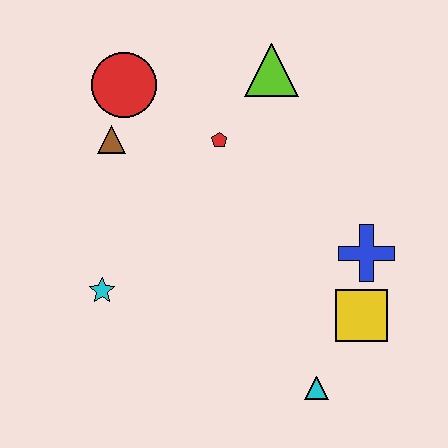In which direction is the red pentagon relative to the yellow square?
The red pentagon is above the yellow square.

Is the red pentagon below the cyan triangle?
No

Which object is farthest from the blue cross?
The red circle is farthest from the blue cross.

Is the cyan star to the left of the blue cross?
Yes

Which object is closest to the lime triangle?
The red pentagon is closest to the lime triangle.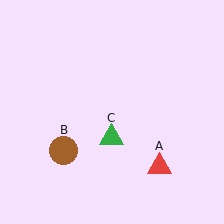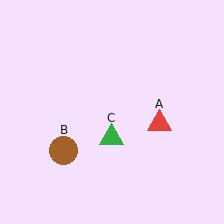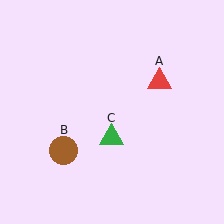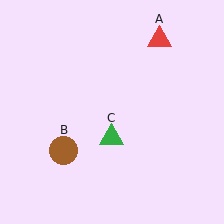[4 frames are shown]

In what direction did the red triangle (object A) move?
The red triangle (object A) moved up.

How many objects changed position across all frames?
1 object changed position: red triangle (object A).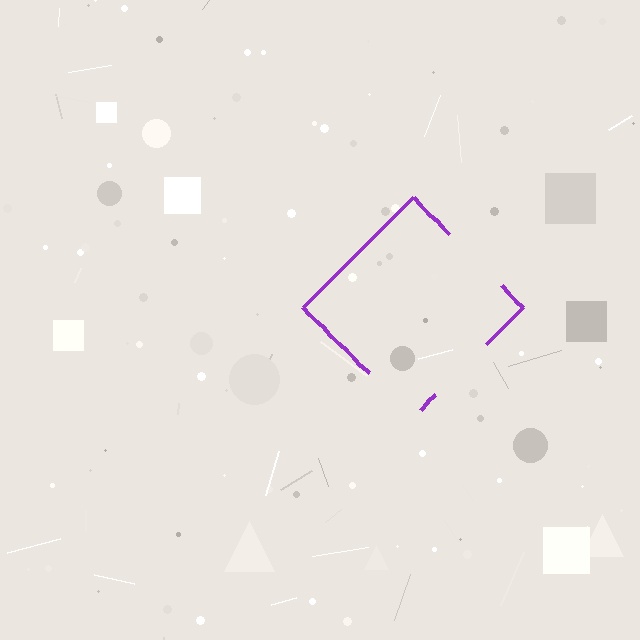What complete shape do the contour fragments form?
The contour fragments form a diamond.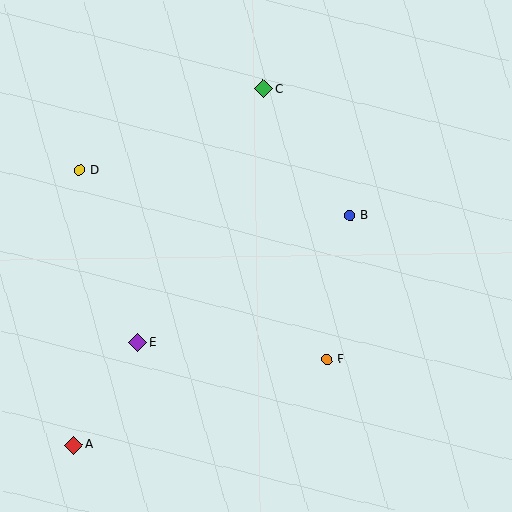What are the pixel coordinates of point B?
Point B is at (350, 215).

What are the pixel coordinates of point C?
Point C is at (263, 89).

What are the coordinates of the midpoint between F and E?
The midpoint between F and E is at (232, 351).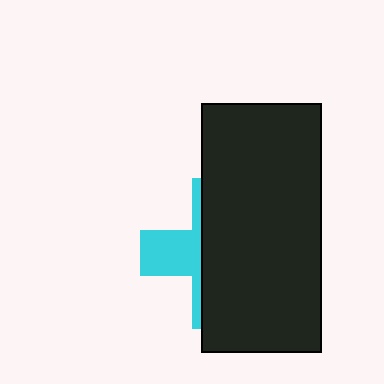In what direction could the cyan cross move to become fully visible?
The cyan cross could move left. That would shift it out from behind the black rectangle entirely.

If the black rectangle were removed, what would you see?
You would see the complete cyan cross.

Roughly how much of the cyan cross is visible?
A small part of it is visible (roughly 33%).